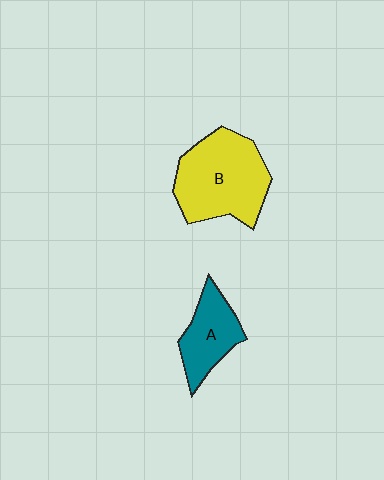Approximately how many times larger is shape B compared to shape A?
Approximately 1.8 times.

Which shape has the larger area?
Shape B (yellow).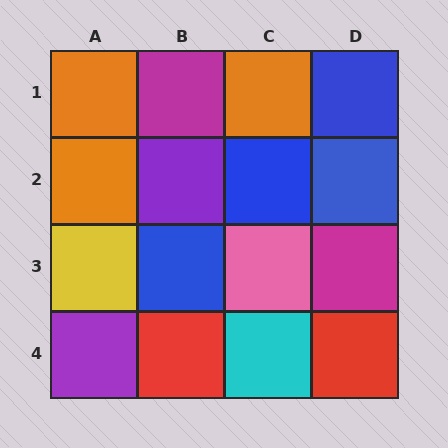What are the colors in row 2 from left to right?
Orange, purple, blue, blue.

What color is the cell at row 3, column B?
Blue.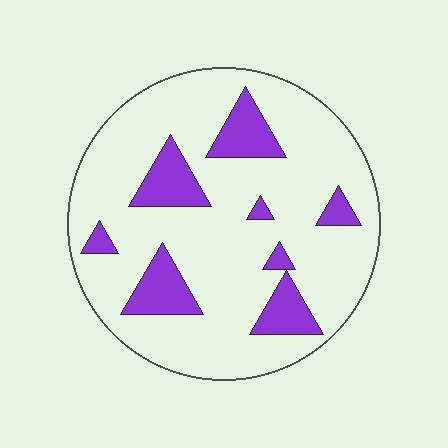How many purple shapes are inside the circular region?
8.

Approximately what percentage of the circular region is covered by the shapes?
Approximately 20%.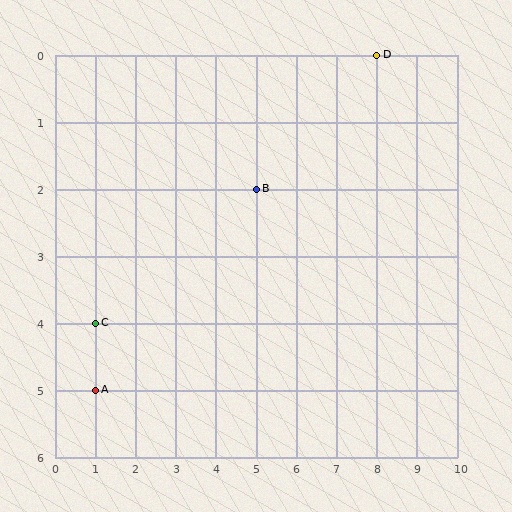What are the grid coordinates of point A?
Point A is at grid coordinates (1, 5).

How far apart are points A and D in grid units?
Points A and D are 7 columns and 5 rows apart (about 8.6 grid units diagonally).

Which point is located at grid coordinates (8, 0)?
Point D is at (8, 0).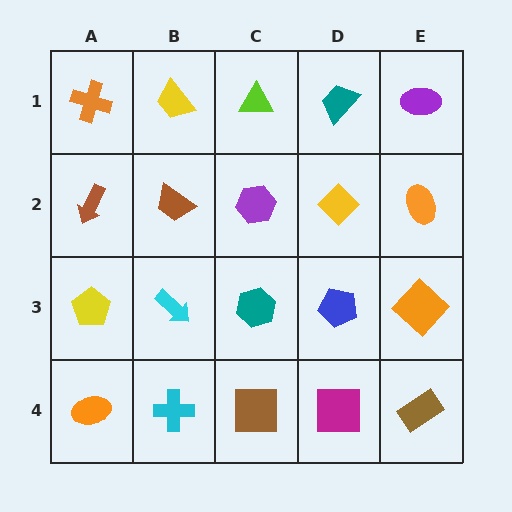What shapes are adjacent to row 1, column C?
A purple hexagon (row 2, column C), a yellow trapezoid (row 1, column B), a teal trapezoid (row 1, column D).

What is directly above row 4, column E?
An orange diamond.